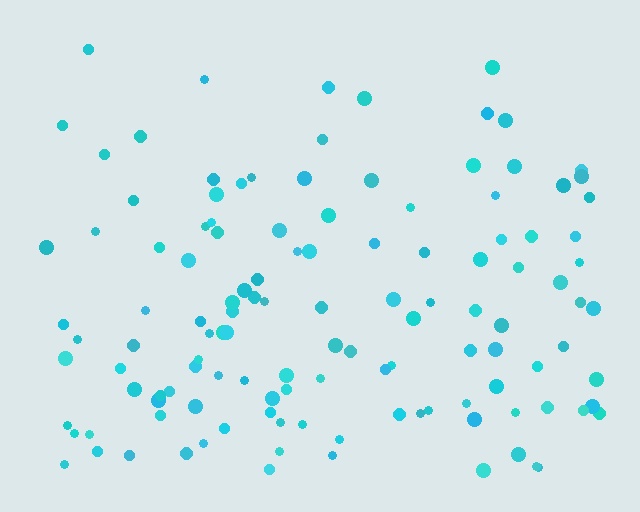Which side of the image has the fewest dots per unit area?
The top.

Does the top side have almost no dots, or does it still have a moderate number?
Still a moderate number, just noticeably fewer than the bottom.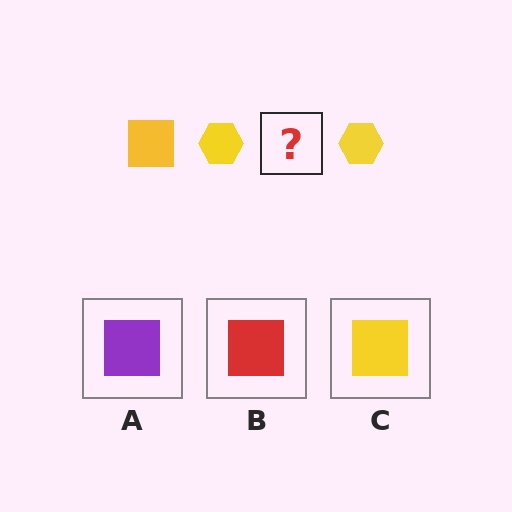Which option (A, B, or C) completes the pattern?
C.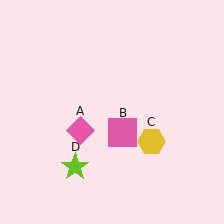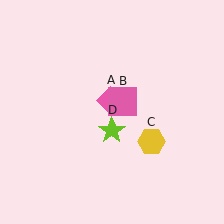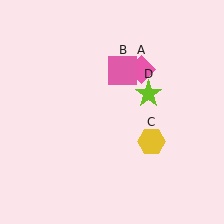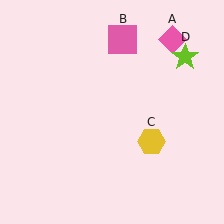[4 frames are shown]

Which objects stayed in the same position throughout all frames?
Yellow hexagon (object C) remained stationary.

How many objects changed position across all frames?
3 objects changed position: pink diamond (object A), pink square (object B), lime star (object D).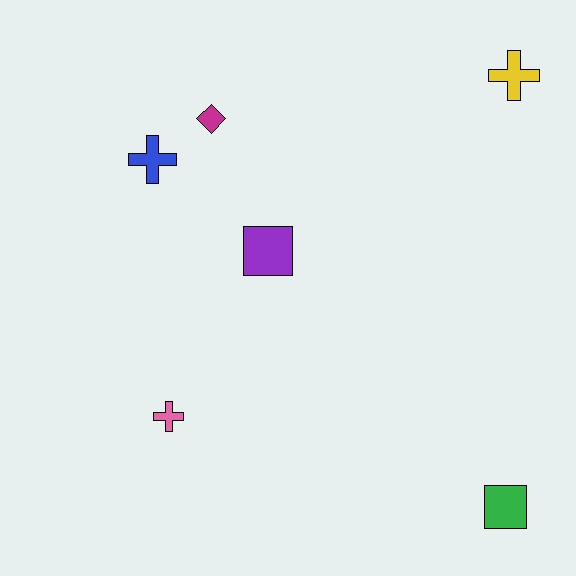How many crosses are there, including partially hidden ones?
There are 3 crosses.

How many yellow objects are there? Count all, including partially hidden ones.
There is 1 yellow object.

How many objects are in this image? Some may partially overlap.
There are 6 objects.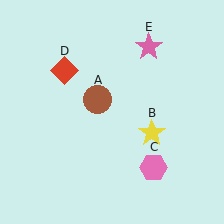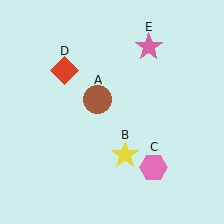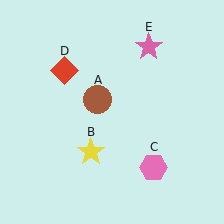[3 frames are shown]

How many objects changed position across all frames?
1 object changed position: yellow star (object B).